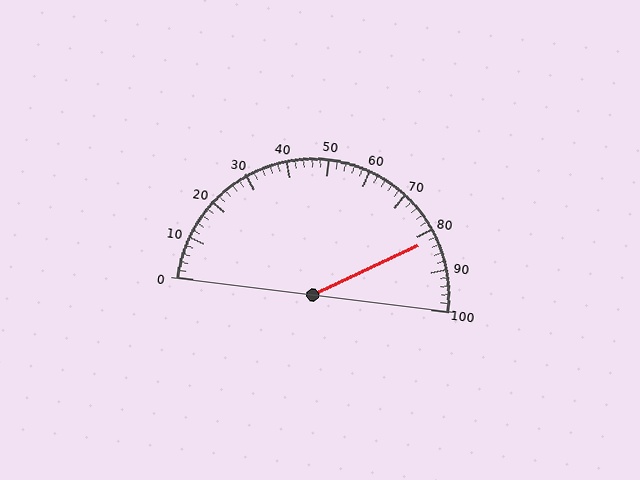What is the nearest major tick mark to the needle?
The nearest major tick mark is 80.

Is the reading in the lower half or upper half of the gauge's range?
The reading is in the upper half of the range (0 to 100).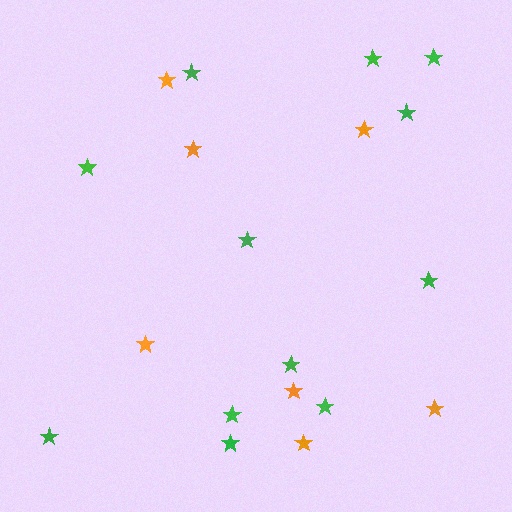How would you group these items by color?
There are 2 groups: one group of orange stars (7) and one group of green stars (12).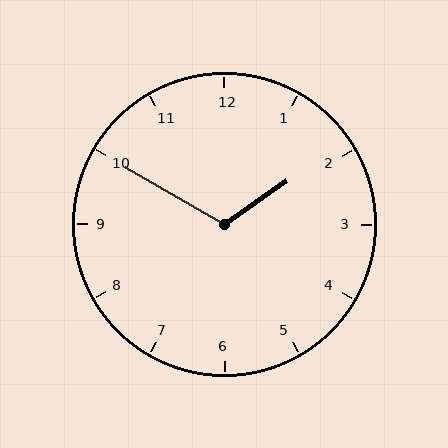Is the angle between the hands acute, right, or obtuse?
It is obtuse.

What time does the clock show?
1:50.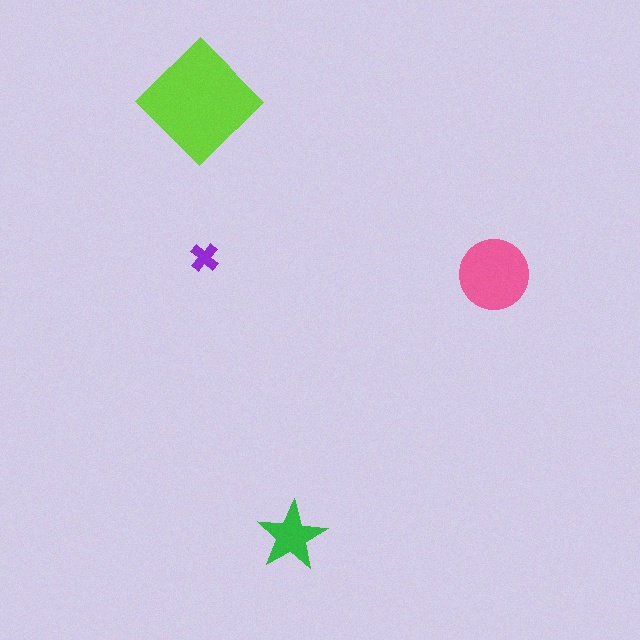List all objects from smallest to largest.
The purple cross, the green star, the pink circle, the lime diamond.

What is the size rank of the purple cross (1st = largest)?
4th.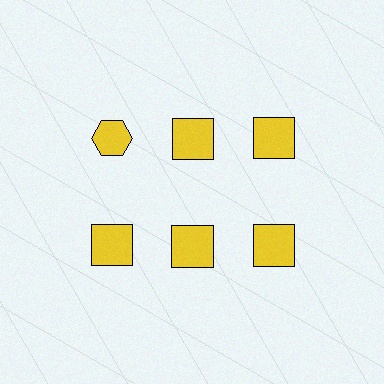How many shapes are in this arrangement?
There are 6 shapes arranged in a grid pattern.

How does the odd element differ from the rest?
It has a different shape: hexagon instead of square.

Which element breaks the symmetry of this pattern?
The yellow hexagon in the top row, leftmost column breaks the symmetry. All other shapes are yellow squares.